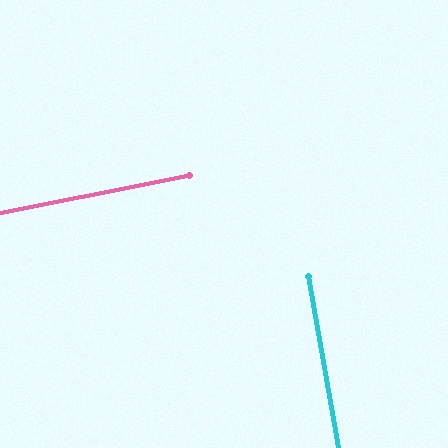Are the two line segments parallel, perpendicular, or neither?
Perpendicular — they meet at approximately 88°.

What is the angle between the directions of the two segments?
Approximately 88 degrees.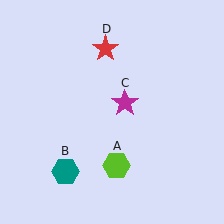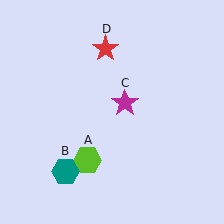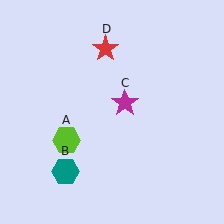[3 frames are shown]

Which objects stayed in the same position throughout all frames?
Teal hexagon (object B) and magenta star (object C) and red star (object D) remained stationary.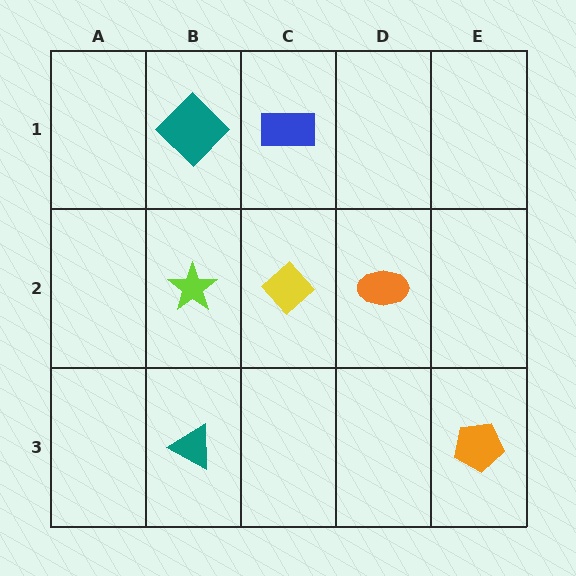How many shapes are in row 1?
2 shapes.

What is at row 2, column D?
An orange ellipse.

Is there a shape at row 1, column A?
No, that cell is empty.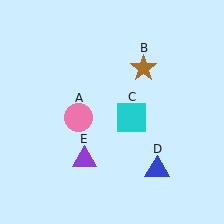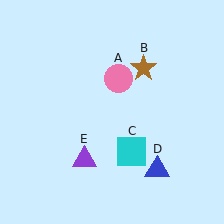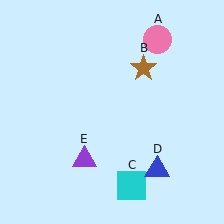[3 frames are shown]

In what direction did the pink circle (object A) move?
The pink circle (object A) moved up and to the right.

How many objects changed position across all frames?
2 objects changed position: pink circle (object A), cyan square (object C).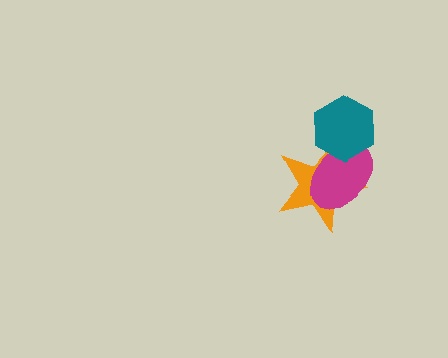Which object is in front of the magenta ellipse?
The teal hexagon is in front of the magenta ellipse.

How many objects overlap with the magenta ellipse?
2 objects overlap with the magenta ellipse.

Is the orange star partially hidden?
Yes, it is partially covered by another shape.